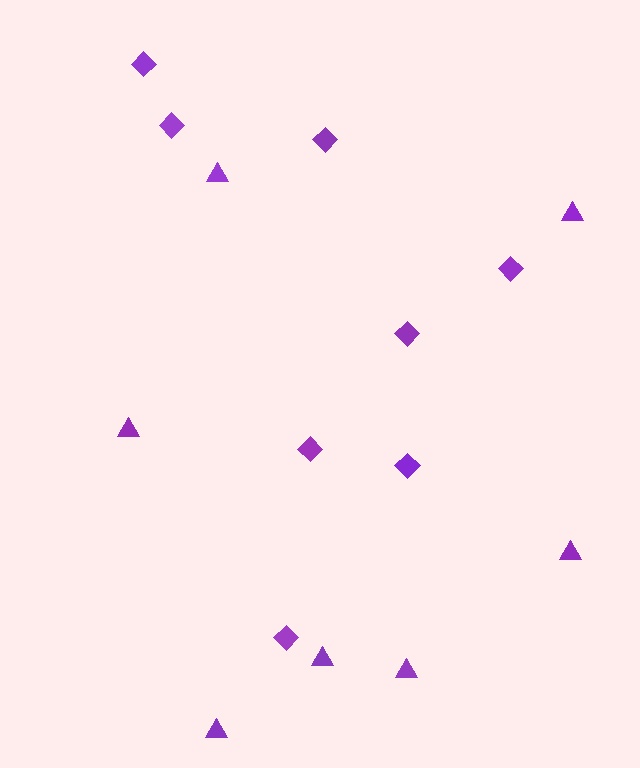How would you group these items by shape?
There are 2 groups: one group of diamonds (8) and one group of triangles (7).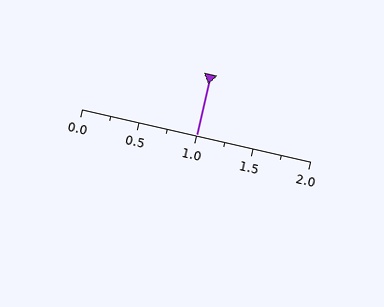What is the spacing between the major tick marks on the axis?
The major ticks are spaced 0.5 apart.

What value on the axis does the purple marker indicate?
The marker indicates approximately 1.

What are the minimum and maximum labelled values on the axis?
The axis runs from 0.0 to 2.0.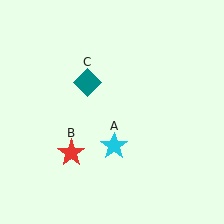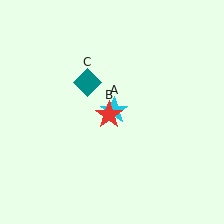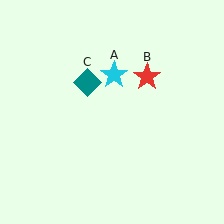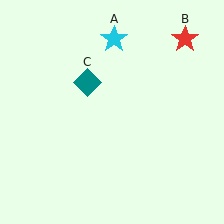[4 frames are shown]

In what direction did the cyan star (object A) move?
The cyan star (object A) moved up.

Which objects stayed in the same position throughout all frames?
Teal diamond (object C) remained stationary.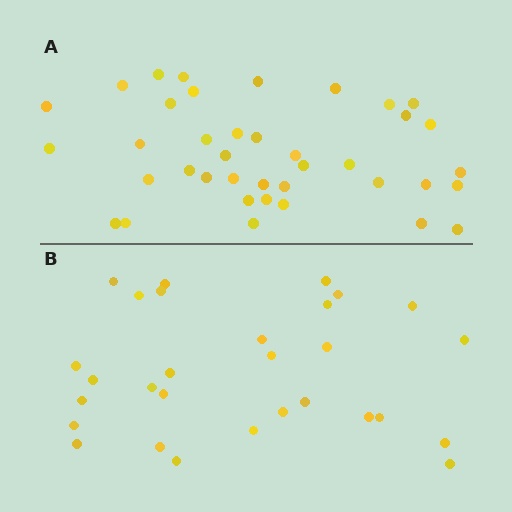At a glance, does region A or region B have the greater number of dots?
Region A (the top region) has more dots.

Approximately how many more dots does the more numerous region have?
Region A has roughly 10 or so more dots than region B.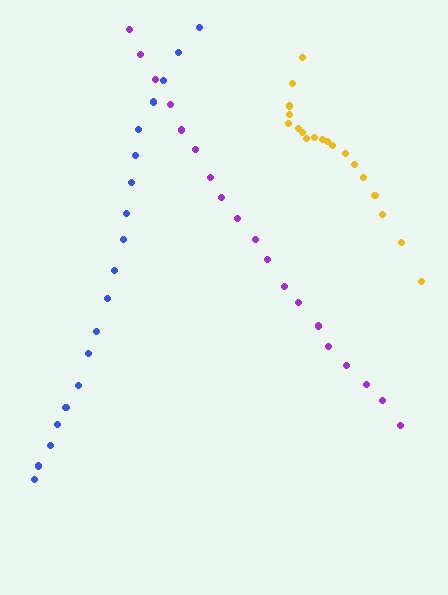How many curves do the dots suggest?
There are 3 distinct paths.